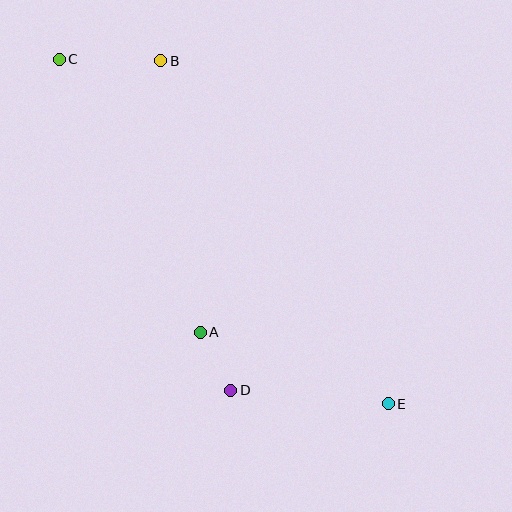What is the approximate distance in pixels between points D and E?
The distance between D and E is approximately 158 pixels.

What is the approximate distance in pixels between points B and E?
The distance between B and E is approximately 412 pixels.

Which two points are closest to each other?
Points A and D are closest to each other.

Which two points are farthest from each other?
Points C and E are farthest from each other.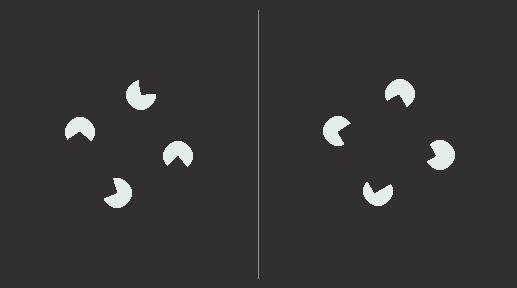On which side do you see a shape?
An illusory square appears on the right side. On the left side the wedge cuts are rotated, so no coherent shape forms.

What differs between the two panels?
The pac-man discs are positioned identically on both sides; only the wedge orientations differ. On the right they align to a square; on the left they are misaligned.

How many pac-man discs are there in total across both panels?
8 — 4 on each side.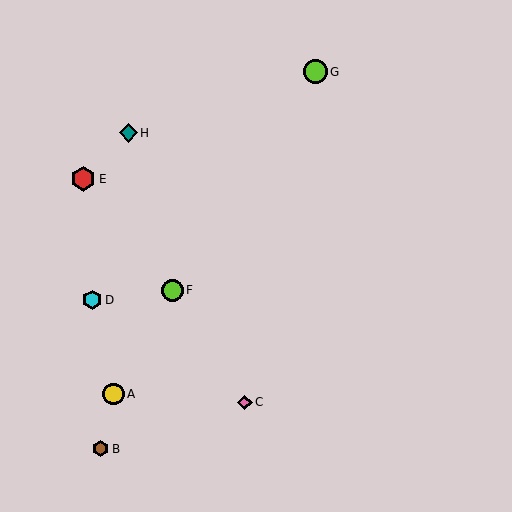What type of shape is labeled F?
Shape F is a lime circle.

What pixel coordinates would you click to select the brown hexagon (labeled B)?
Click at (101, 449) to select the brown hexagon B.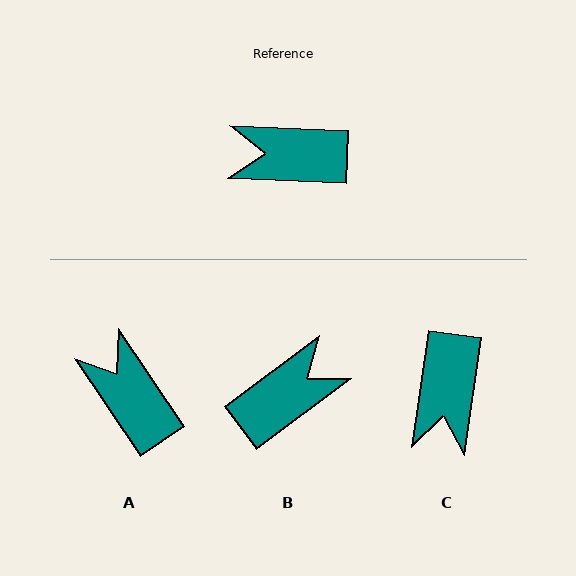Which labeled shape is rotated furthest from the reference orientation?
B, about 141 degrees away.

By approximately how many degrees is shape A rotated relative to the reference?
Approximately 54 degrees clockwise.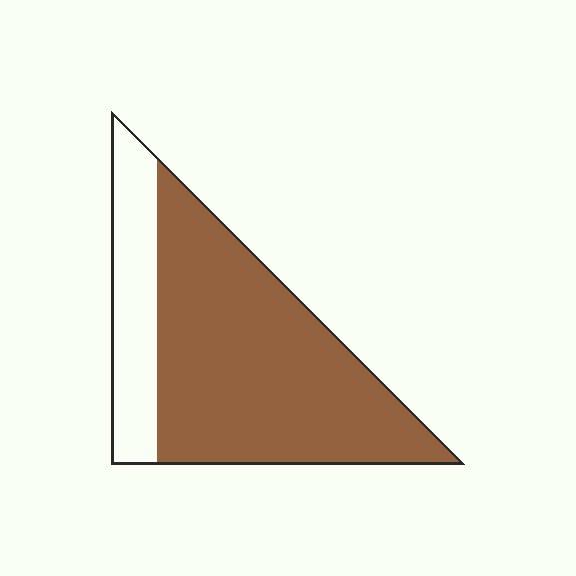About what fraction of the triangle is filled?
About three quarters (3/4).